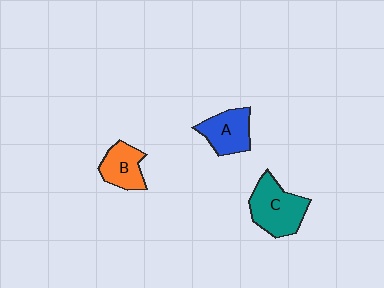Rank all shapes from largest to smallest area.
From largest to smallest: C (teal), A (blue), B (orange).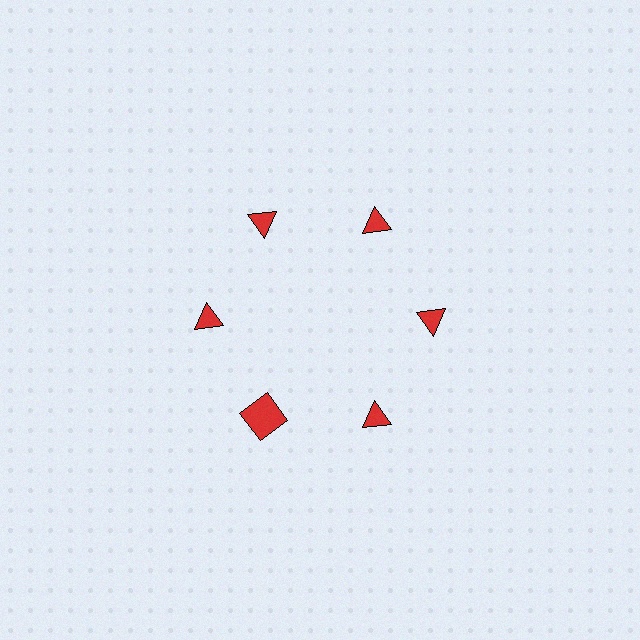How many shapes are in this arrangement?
There are 6 shapes arranged in a ring pattern.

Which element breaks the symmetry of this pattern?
The red square at roughly the 7 o'clock position breaks the symmetry. All other shapes are red triangles.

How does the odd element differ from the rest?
It has a different shape: square instead of triangle.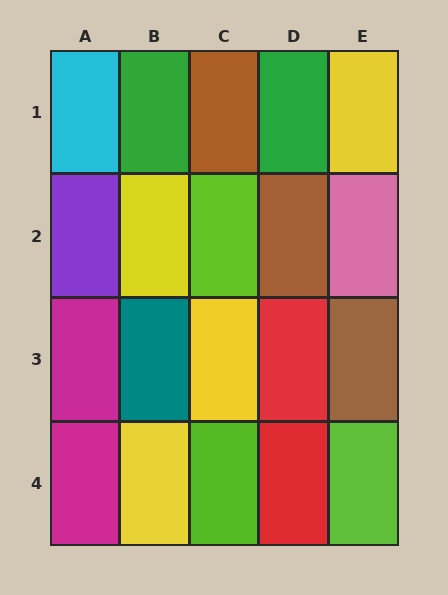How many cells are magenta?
2 cells are magenta.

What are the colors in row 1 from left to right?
Cyan, green, brown, green, yellow.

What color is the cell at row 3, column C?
Yellow.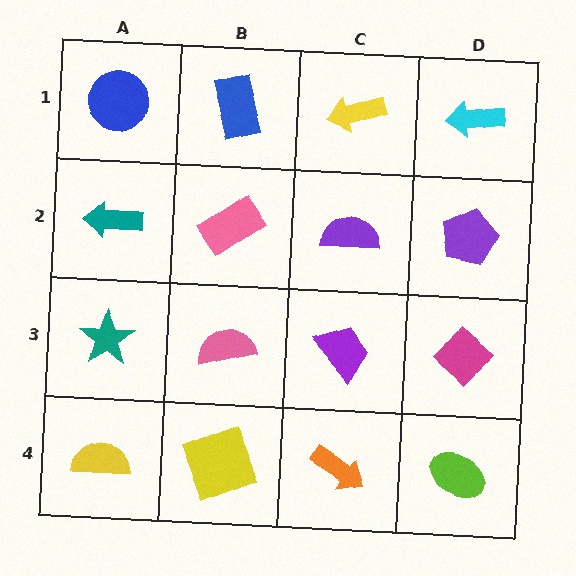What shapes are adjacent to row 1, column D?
A purple pentagon (row 2, column D), a yellow arrow (row 1, column C).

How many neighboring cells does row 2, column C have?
4.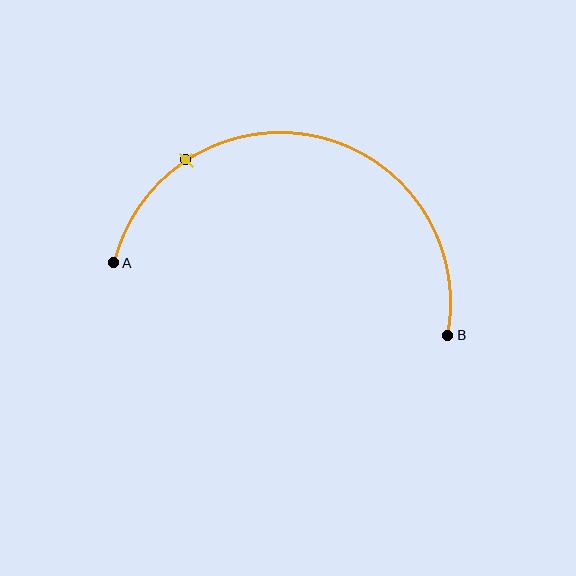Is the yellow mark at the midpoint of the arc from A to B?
No. The yellow mark lies on the arc but is closer to endpoint A. The arc midpoint would be at the point on the curve equidistant along the arc from both A and B.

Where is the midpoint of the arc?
The arc midpoint is the point on the curve farthest from the straight line joining A and B. It sits above that line.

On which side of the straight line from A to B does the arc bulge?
The arc bulges above the straight line connecting A and B.